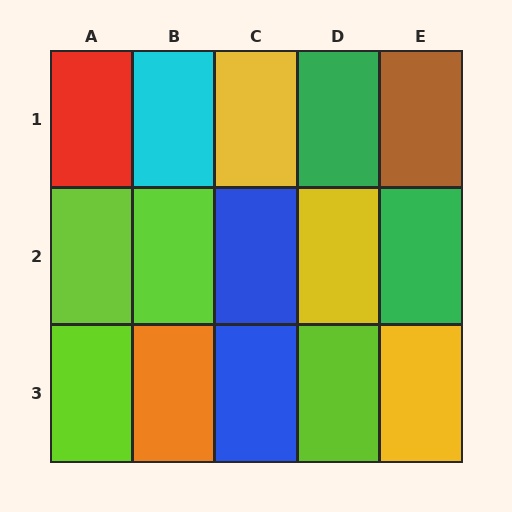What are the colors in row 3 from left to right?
Lime, orange, blue, lime, yellow.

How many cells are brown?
1 cell is brown.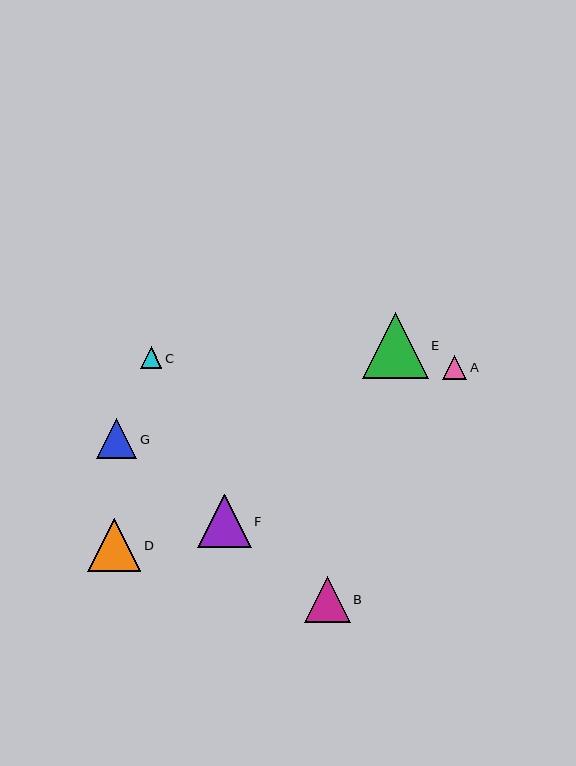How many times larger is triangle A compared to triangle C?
Triangle A is approximately 1.1 times the size of triangle C.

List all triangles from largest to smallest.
From largest to smallest: E, F, D, B, G, A, C.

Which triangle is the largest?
Triangle E is the largest with a size of approximately 66 pixels.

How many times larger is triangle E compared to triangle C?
Triangle E is approximately 3.1 times the size of triangle C.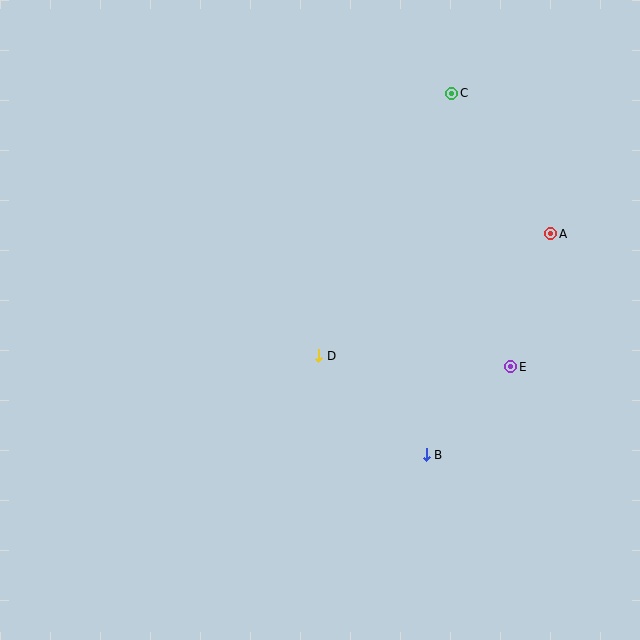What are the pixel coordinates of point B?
Point B is at (426, 455).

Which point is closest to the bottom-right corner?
Point B is closest to the bottom-right corner.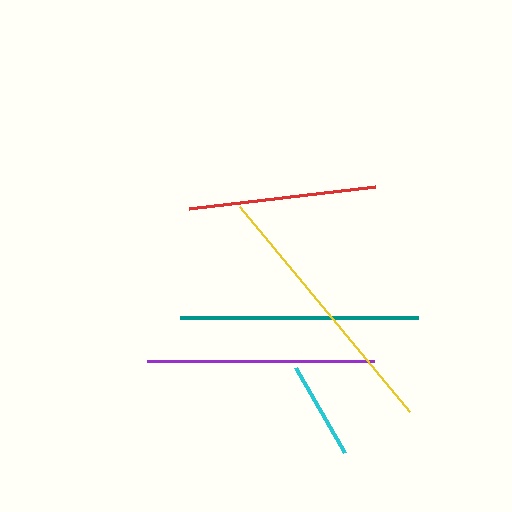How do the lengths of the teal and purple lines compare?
The teal and purple lines are approximately the same length.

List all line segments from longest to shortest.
From longest to shortest: yellow, teal, purple, red, cyan.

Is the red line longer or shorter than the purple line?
The purple line is longer than the red line.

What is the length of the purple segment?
The purple segment is approximately 226 pixels long.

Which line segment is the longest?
The yellow line is the longest at approximately 267 pixels.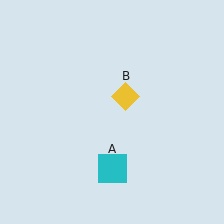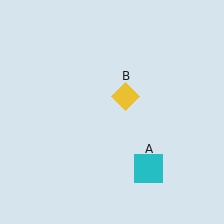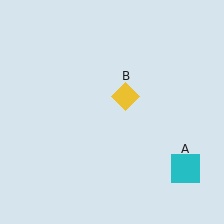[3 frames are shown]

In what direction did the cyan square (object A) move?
The cyan square (object A) moved right.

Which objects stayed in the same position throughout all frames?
Yellow diamond (object B) remained stationary.